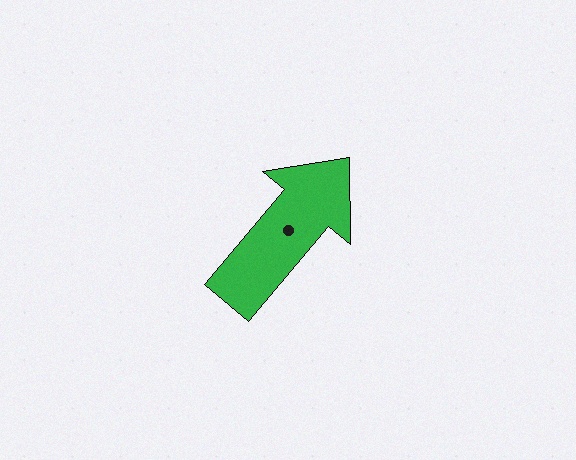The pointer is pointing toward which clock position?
Roughly 1 o'clock.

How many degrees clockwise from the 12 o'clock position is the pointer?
Approximately 40 degrees.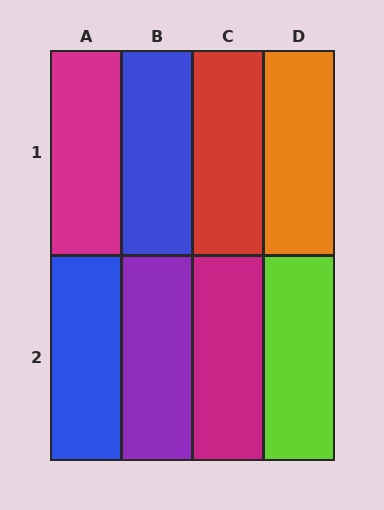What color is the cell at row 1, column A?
Magenta.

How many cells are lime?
1 cell is lime.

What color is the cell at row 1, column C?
Red.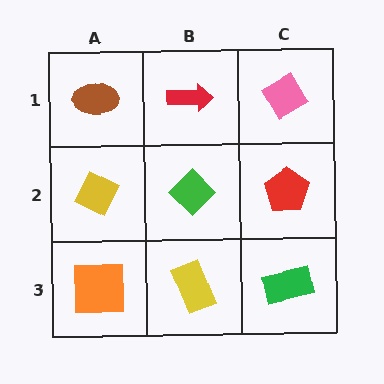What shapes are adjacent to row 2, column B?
A red arrow (row 1, column B), a yellow rectangle (row 3, column B), a yellow diamond (row 2, column A), a red pentagon (row 2, column C).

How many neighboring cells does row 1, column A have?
2.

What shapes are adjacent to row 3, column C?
A red pentagon (row 2, column C), a yellow rectangle (row 3, column B).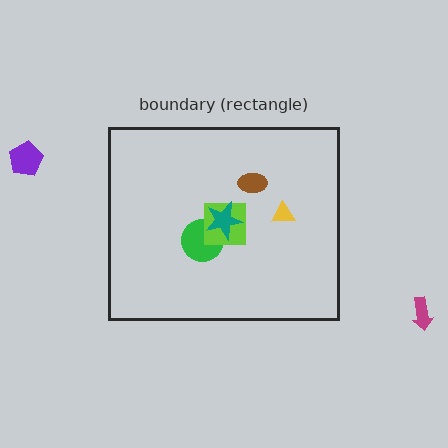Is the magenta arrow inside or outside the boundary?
Outside.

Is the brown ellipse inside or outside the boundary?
Inside.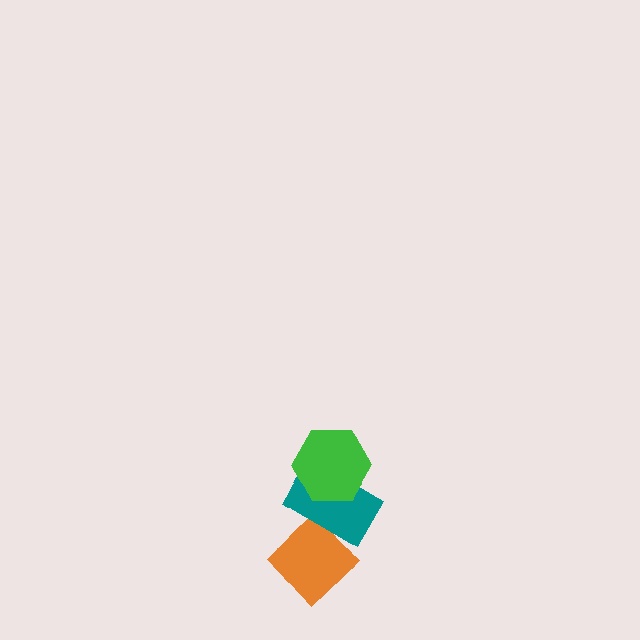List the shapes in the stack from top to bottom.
From top to bottom: the green hexagon, the teal rectangle, the orange diamond.